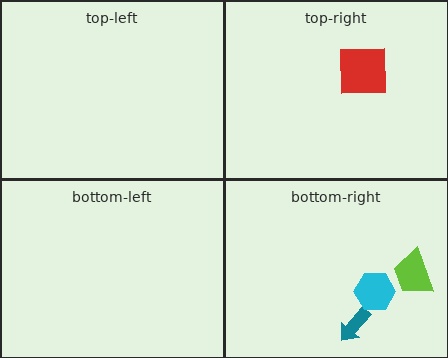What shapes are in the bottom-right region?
The lime trapezoid, the teal arrow, the cyan hexagon.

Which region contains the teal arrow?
The bottom-right region.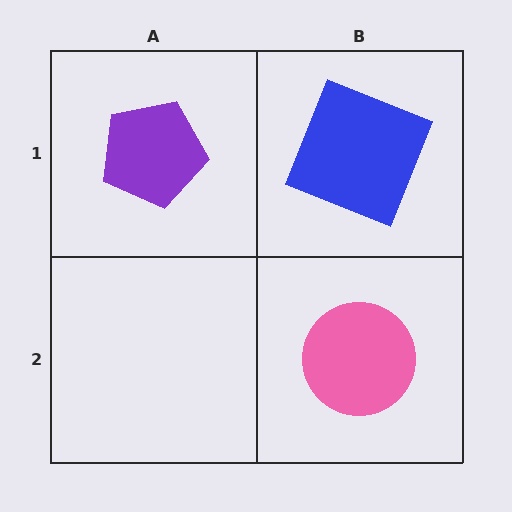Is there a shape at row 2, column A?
No, that cell is empty.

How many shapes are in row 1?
2 shapes.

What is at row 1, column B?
A blue square.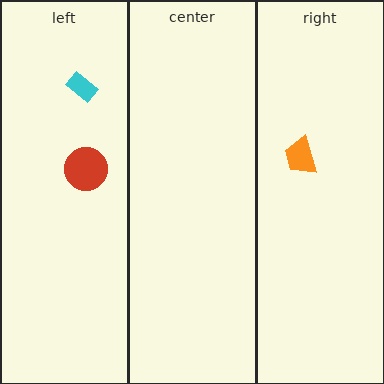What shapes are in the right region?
The orange trapezoid.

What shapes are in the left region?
The cyan rectangle, the red circle.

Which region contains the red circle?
The left region.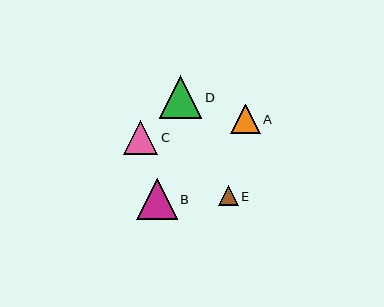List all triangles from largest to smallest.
From largest to smallest: D, B, C, A, E.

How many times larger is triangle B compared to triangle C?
Triangle B is approximately 1.2 times the size of triangle C.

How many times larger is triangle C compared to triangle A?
Triangle C is approximately 1.2 times the size of triangle A.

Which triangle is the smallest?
Triangle E is the smallest with a size of approximately 20 pixels.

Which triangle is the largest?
Triangle D is the largest with a size of approximately 43 pixels.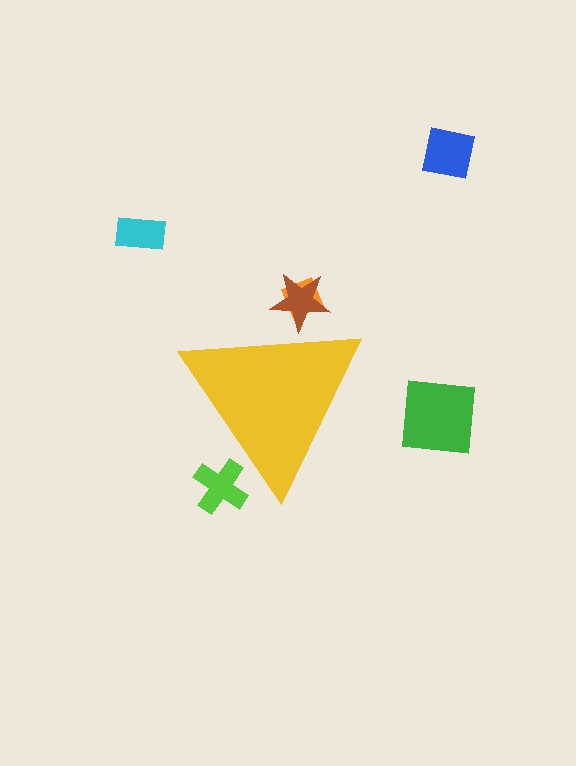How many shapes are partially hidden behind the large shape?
3 shapes are partially hidden.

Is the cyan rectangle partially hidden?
No, the cyan rectangle is fully visible.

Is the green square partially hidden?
No, the green square is fully visible.